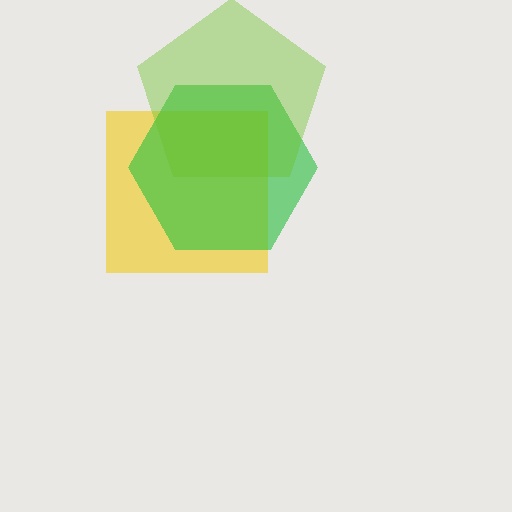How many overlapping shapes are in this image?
There are 3 overlapping shapes in the image.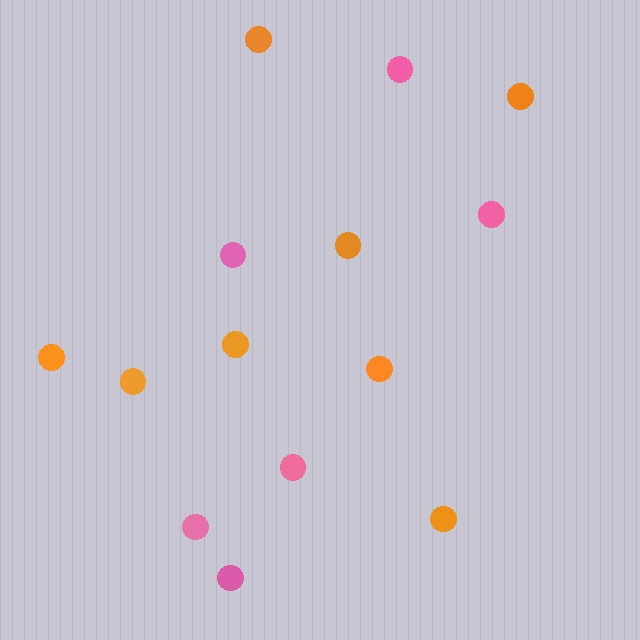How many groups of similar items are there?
There are 2 groups: one group of orange circles (8) and one group of pink circles (6).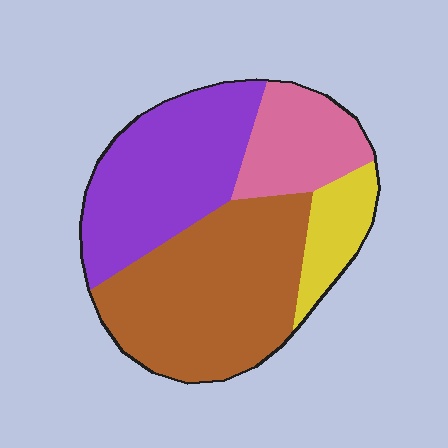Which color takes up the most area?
Brown, at roughly 40%.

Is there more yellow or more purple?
Purple.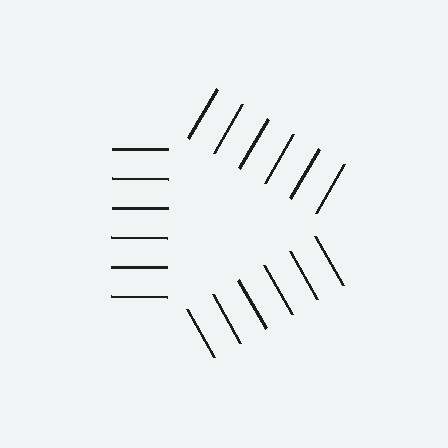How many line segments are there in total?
18 — 6 along each of the 3 edges.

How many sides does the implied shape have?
3 sides — the line-ends trace a triangle.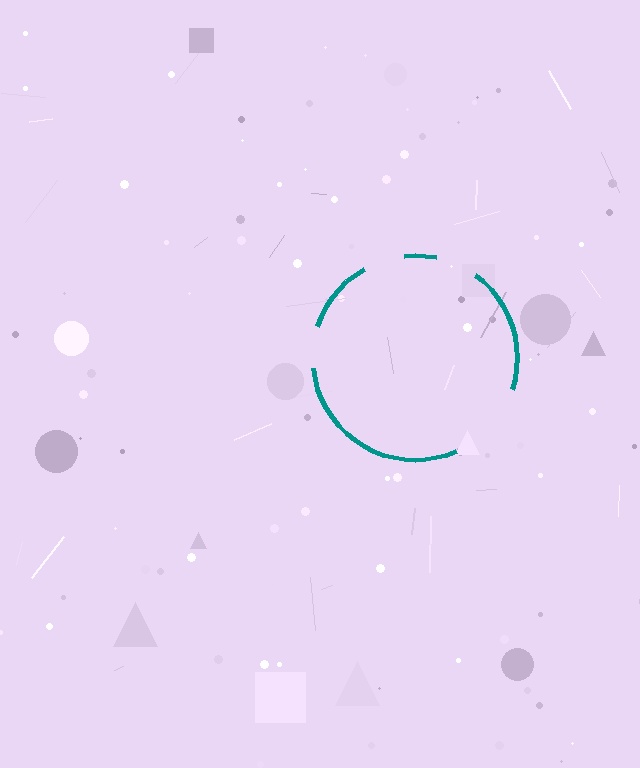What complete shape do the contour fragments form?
The contour fragments form a circle.